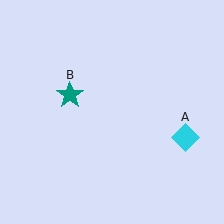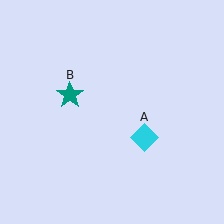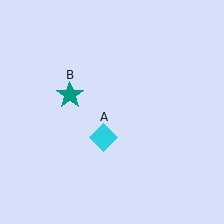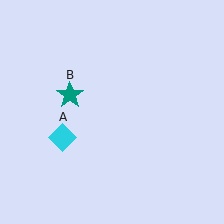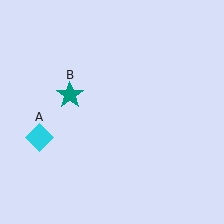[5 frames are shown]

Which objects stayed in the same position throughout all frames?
Teal star (object B) remained stationary.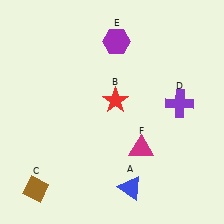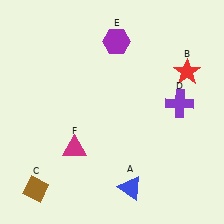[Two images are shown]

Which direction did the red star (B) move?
The red star (B) moved right.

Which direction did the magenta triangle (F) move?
The magenta triangle (F) moved left.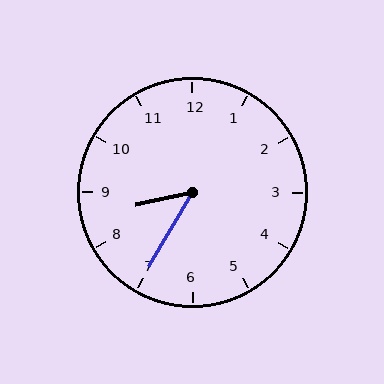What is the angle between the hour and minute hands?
Approximately 48 degrees.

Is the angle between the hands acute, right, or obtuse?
It is acute.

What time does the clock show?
8:35.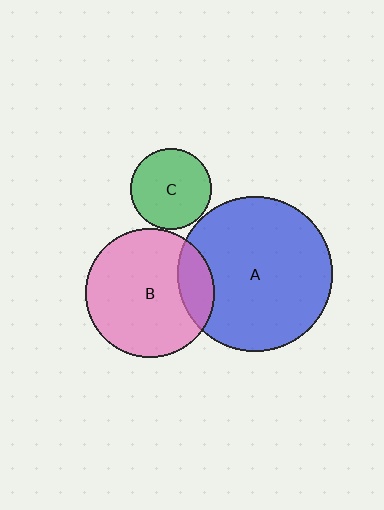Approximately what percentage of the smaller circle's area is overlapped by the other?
Approximately 20%.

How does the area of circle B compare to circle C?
Approximately 2.5 times.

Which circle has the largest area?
Circle A (blue).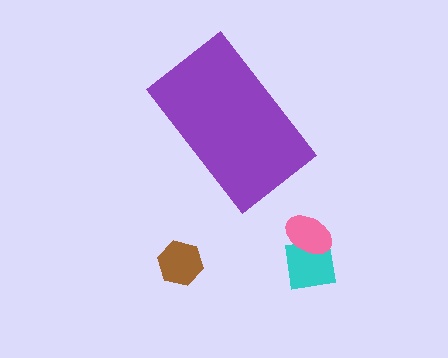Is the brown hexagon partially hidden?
No, the brown hexagon is fully visible.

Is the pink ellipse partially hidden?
No, the pink ellipse is fully visible.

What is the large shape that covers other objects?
A purple rectangle.